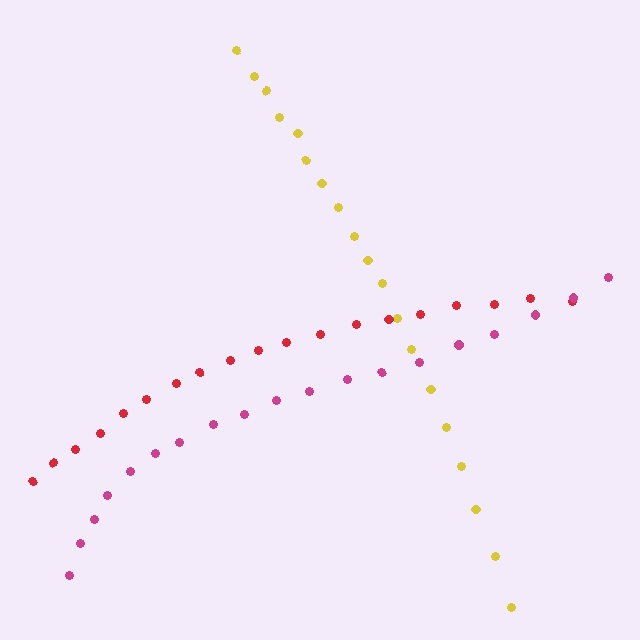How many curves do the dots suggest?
There are 3 distinct paths.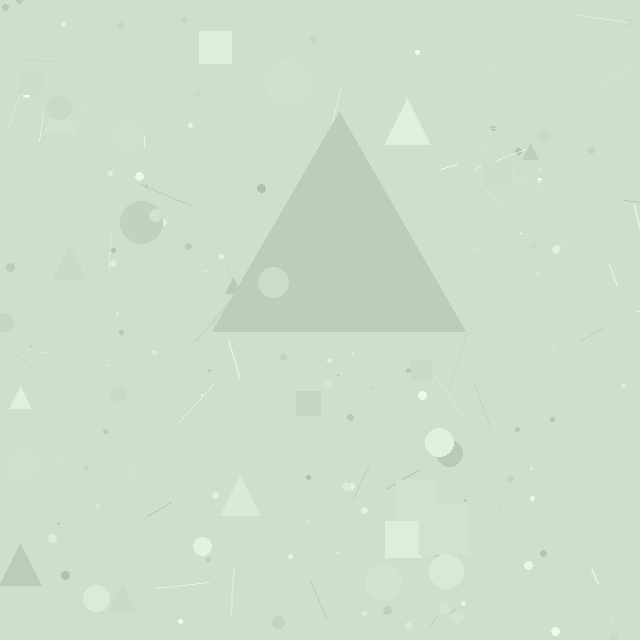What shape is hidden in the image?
A triangle is hidden in the image.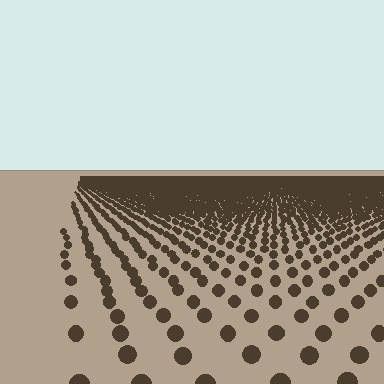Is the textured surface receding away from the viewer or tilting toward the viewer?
The surface is receding away from the viewer. Texture elements get smaller and denser toward the top.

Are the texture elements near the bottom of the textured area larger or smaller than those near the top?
Larger. Near the bottom, elements are closer to the viewer and appear at a bigger on-screen size.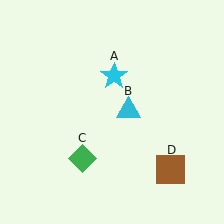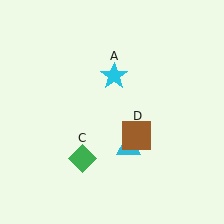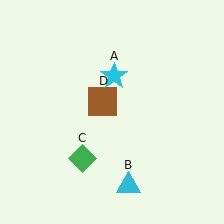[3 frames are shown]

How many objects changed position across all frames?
2 objects changed position: cyan triangle (object B), brown square (object D).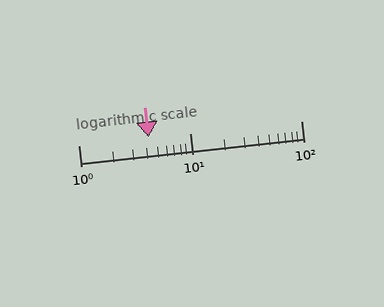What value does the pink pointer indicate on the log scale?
The pointer indicates approximately 4.3.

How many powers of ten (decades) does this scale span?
The scale spans 2 decades, from 1 to 100.